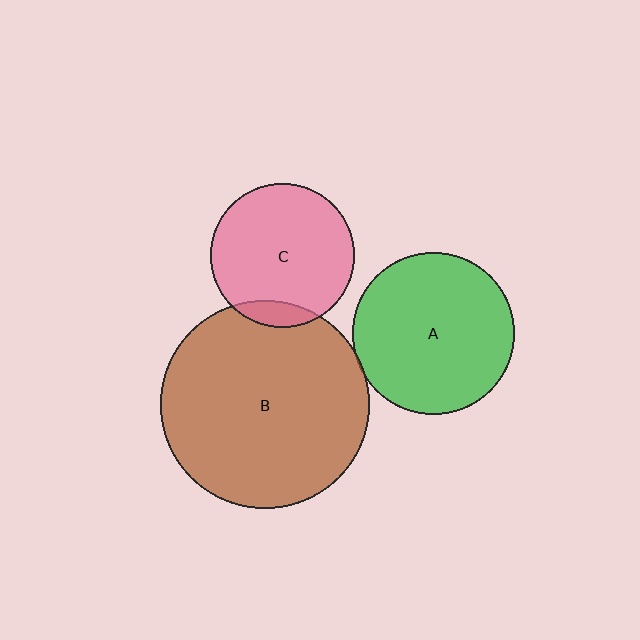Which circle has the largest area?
Circle B (brown).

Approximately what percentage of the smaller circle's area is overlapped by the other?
Approximately 10%.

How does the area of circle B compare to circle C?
Approximately 2.1 times.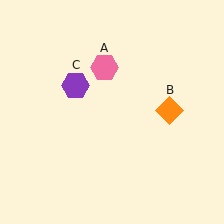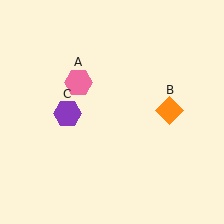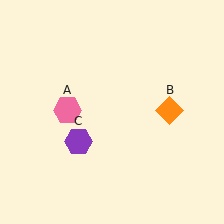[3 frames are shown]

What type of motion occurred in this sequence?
The pink hexagon (object A), purple hexagon (object C) rotated counterclockwise around the center of the scene.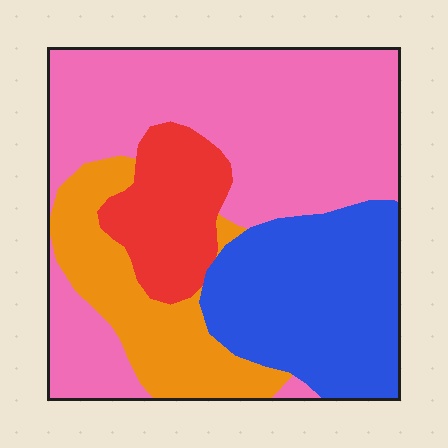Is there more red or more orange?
Orange.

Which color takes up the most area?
Pink, at roughly 45%.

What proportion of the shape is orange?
Orange covers roughly 15% of the shape.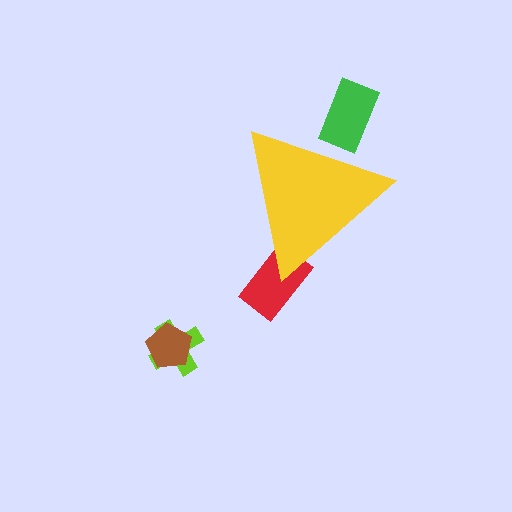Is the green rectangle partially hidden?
Yes, the green rectangle is partially hidden behind the yellow triangle.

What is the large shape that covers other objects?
A yellow triangle.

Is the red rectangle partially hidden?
Yes, the red rectangle is partially hidden behind the yellow triangle.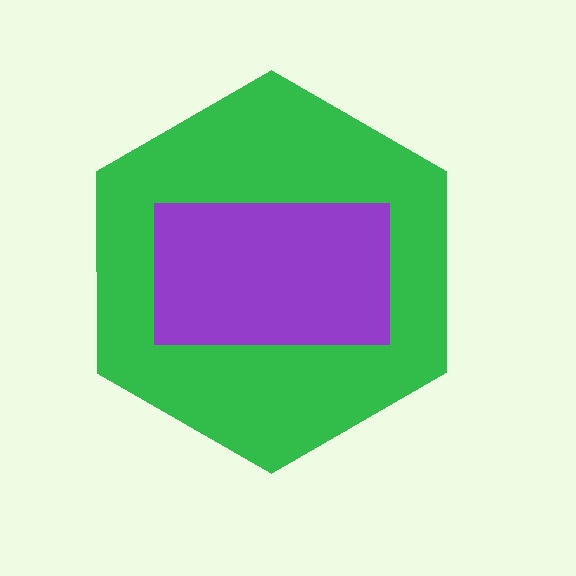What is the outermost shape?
The green hexagon.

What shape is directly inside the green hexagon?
The purple rectangle.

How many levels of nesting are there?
2.